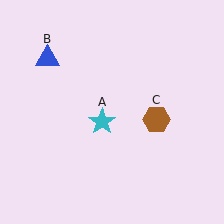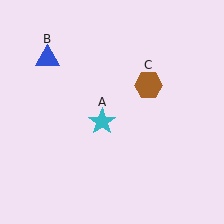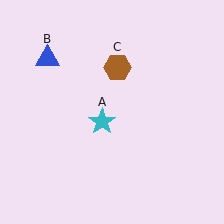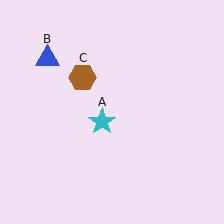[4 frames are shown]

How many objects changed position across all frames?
1 object changed position: brown hexagon (object C).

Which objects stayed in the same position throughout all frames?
Cyan star (object A) and blue triangle (object B) remained stationary.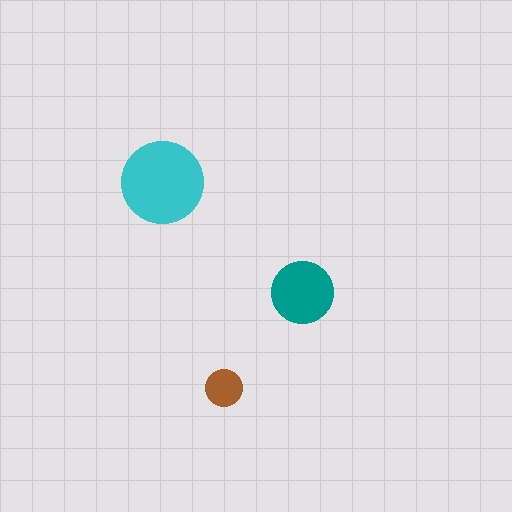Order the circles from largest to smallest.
the cyan one, the teal one, the brown one.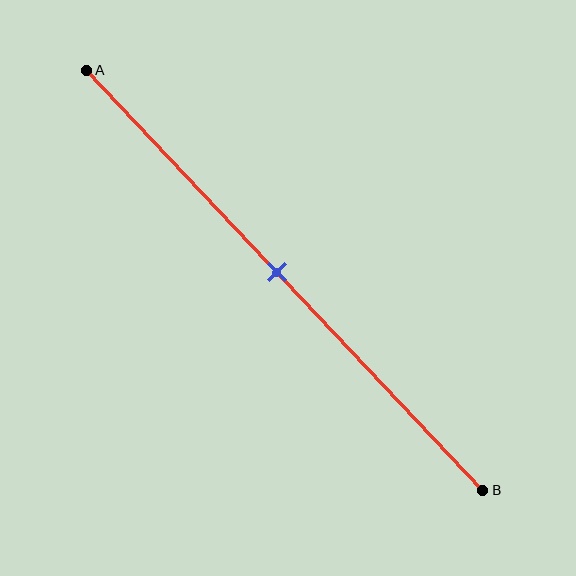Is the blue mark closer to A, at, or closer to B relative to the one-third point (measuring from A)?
The blue mark is closer to point B than the one-third point of segment AB.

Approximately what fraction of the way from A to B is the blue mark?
The blue mark is approximately 50% of the way from A to B.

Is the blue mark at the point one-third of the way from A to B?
No, the mark is at about 50% from A, not at the 33% one-third point.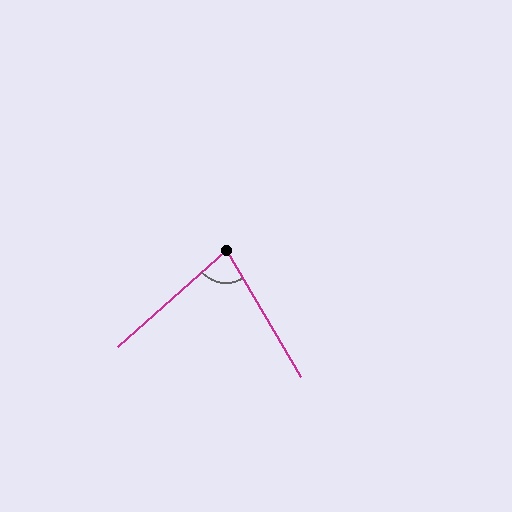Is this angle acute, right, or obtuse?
It is acute.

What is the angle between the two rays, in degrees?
Approximately 79 degrees.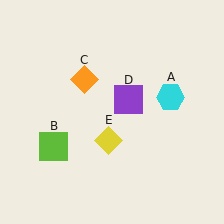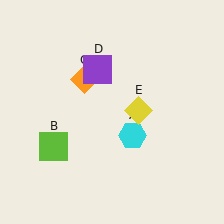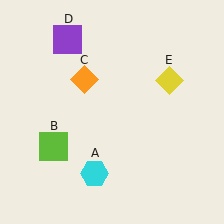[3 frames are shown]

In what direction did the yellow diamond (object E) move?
The yellow diamond (object E) moved up and to the right.